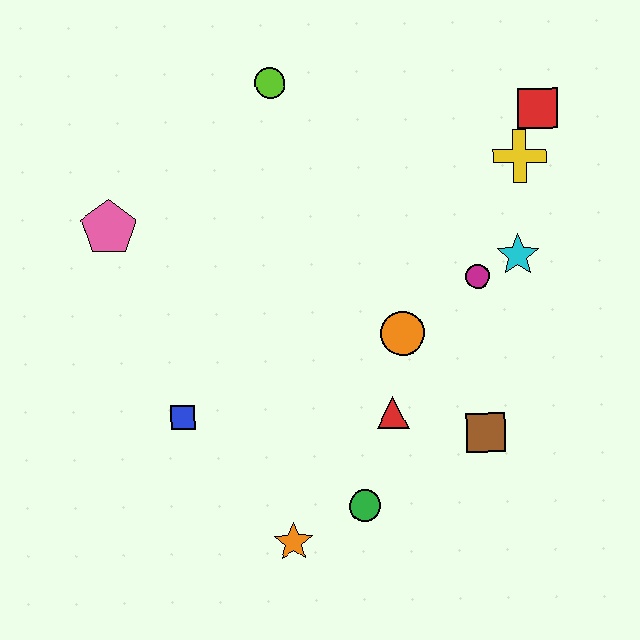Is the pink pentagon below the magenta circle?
No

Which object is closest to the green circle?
The orange star is closest to the green circle.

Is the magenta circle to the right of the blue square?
Yes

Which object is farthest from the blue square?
The red square is farthest from the blue square.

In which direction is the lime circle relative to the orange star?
The lime circle is above the orange star.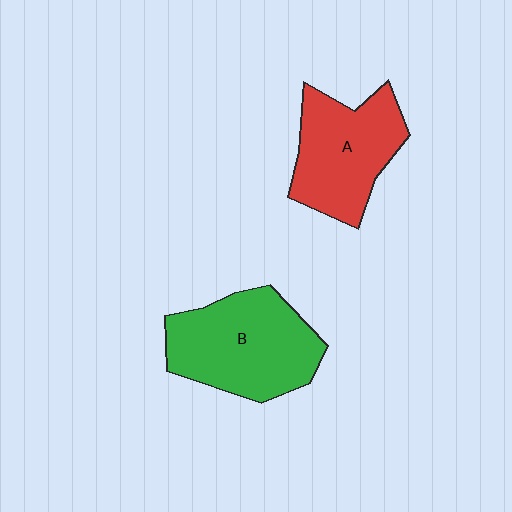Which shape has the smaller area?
Shape A (red).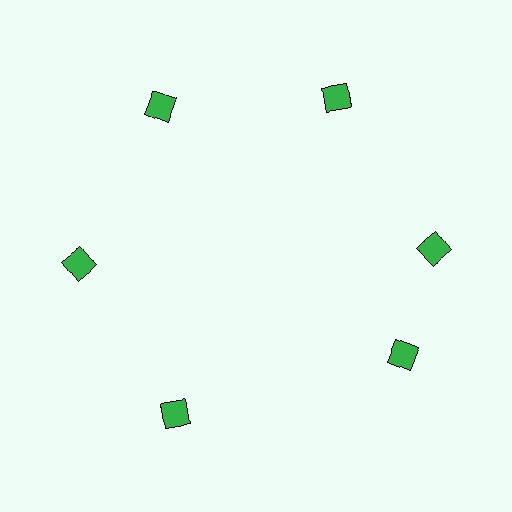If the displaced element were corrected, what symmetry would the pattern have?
It would have 6-fold rotational symmetry — the pattern would map onto itself every 60 degrees.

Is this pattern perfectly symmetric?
No. The 6 green diamonds are arranged in a ring, but one element near the 5 o'clock position is rotated out of alignment along the ring, breaking the 6-fold rotational symmetry.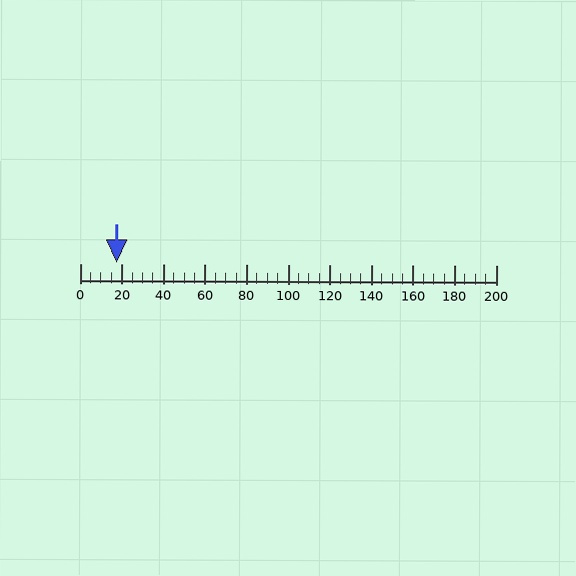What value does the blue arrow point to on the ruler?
The blue arrow points to approximately 17.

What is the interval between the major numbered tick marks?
The major tick marks are spaced 20 units apart.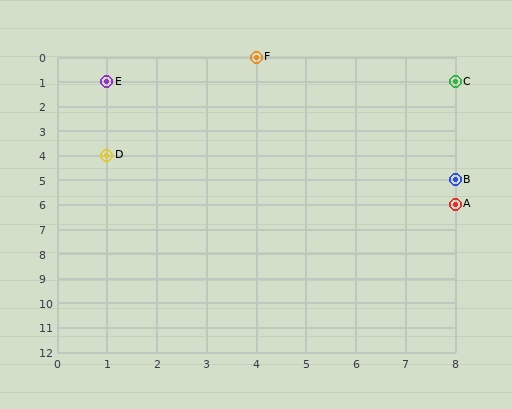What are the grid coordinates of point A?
Point A is at grid coordinates (8, 6).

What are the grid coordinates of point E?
Point E is at grid coordinates (1, 1).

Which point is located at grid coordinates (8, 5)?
Point B is at (8, 5).